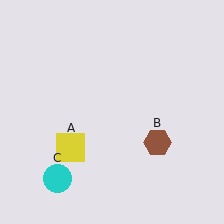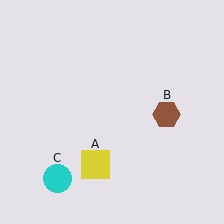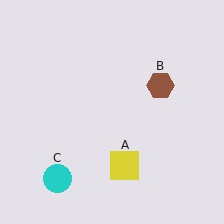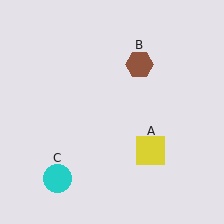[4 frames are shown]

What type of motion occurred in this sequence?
The yellow square (object A), brown hexagon (object B) rotated counterclockwise around the center of the scene.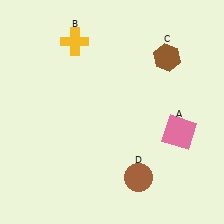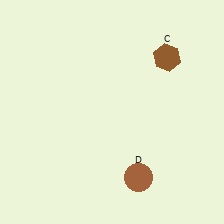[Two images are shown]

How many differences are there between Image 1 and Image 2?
There are 2 differences between the two images.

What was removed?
The yellow cross (B), the pink square (A) were removed in Image 2.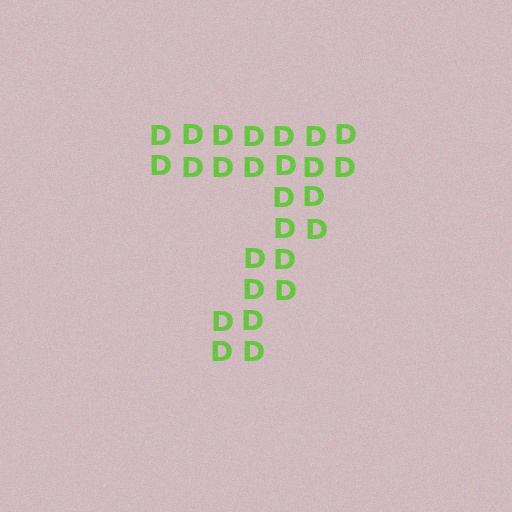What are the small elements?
The small elements are letter D's.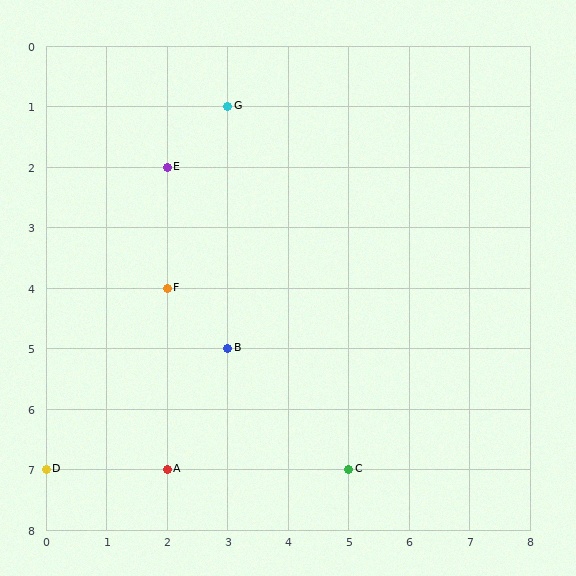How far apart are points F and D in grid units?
Points F and D are 2 columns and 3 rows apart (about 3.6 grid units diagonally).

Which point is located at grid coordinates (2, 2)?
Point E is at (2, 2).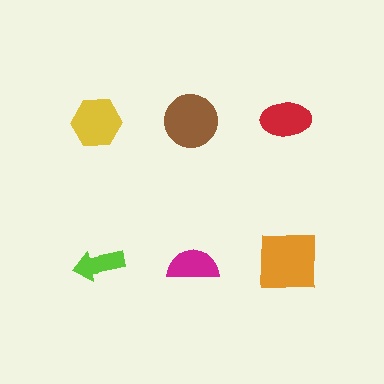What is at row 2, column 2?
A magenta semicircle.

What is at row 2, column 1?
A lime arrow.